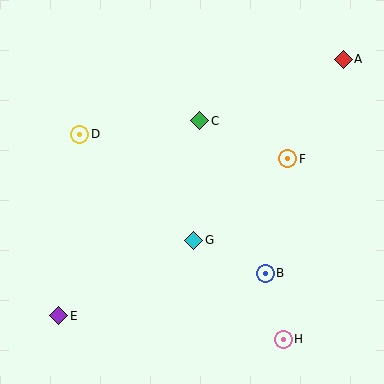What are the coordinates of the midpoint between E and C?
The midpoint between E and C is at (129, 218).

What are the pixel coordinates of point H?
Point H is at (283, 339).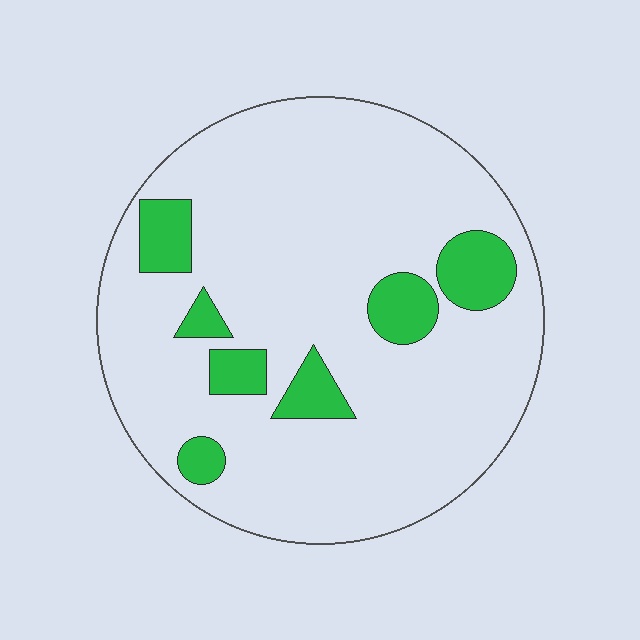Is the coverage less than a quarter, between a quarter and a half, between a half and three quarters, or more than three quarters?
Less than a quarter.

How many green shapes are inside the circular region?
7.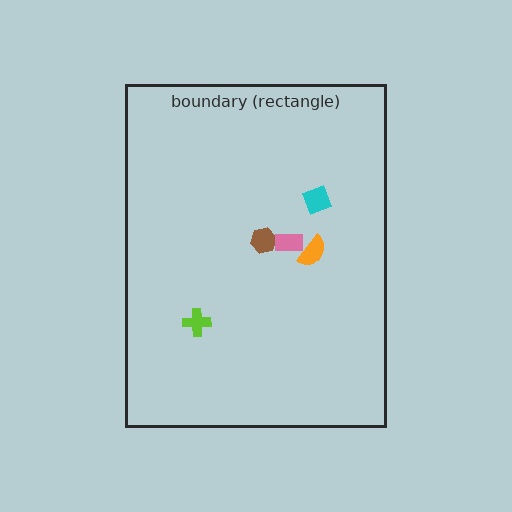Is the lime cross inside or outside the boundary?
Inside.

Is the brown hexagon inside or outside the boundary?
Inside.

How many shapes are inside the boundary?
5 inside, 0 outside.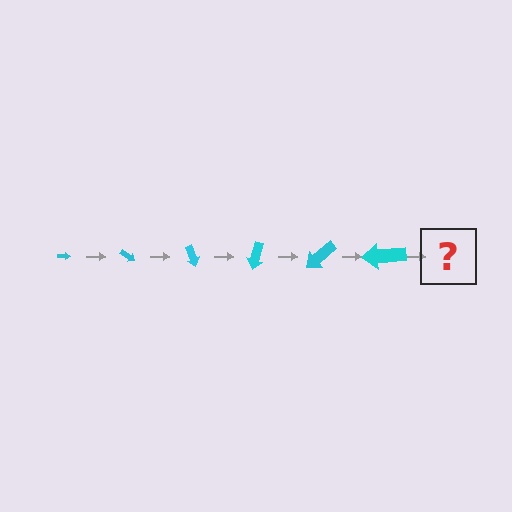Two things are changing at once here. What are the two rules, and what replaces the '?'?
The two rules are that the arrow grows larger each step and it rotates 35 degrees each step. The '?' should be an arrow, larger than the previous one and rotated 210 degrees from the start.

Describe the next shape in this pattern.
It should be an arrow, larger than the previous one and rotated 210 degrees from the start.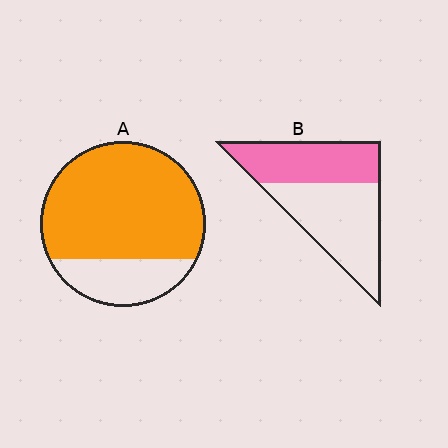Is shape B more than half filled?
No.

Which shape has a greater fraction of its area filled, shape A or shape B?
Shape A.